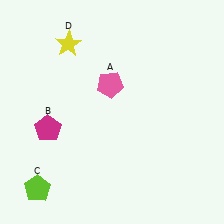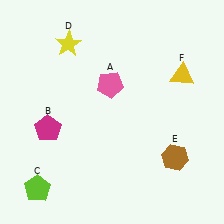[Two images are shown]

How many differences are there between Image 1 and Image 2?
There are 2 differences between the two images.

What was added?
A brown hexagon (E), a yellow triangle (F) were added in Image 2.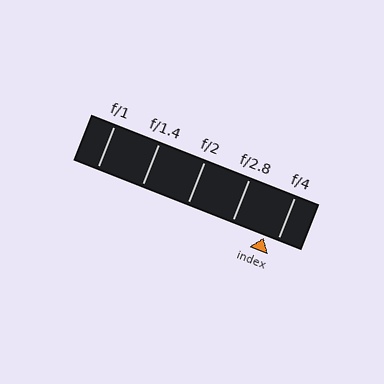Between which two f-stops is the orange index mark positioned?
The index mark is between f/2.8 and f/4.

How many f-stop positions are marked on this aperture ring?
There are 5 f-stop positions marked.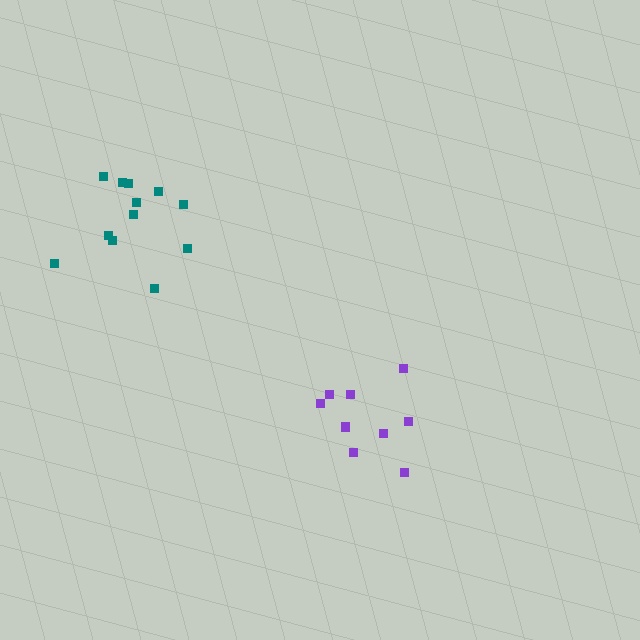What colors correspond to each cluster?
The clusters are colored: teal, purple.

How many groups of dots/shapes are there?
There are 2 groups.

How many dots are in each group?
Group 1: 12 dots, Group 2: 9 dots (21 total).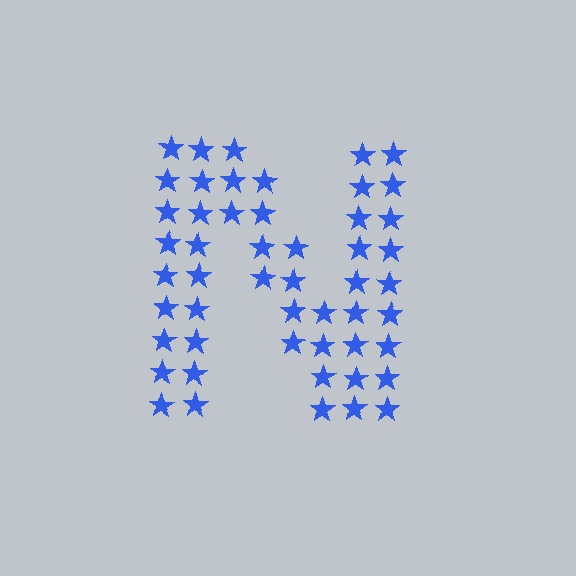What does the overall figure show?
The overall figure shows the letter N.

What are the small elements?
The small elements are stars.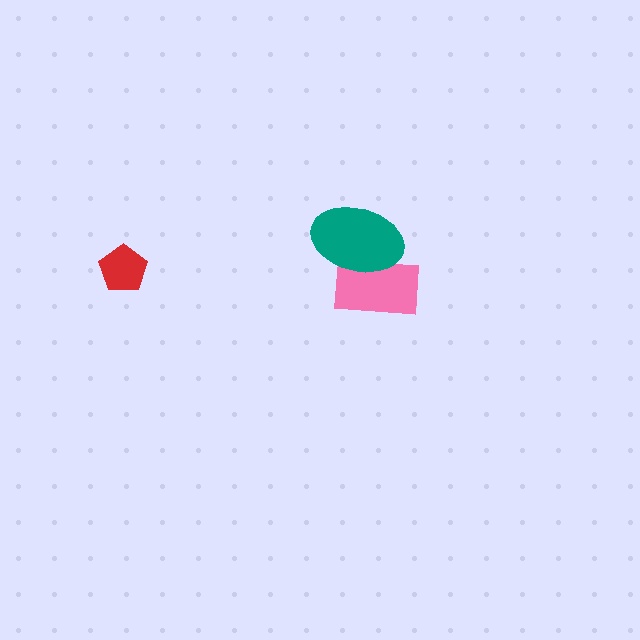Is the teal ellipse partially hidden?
No, no other shape covers it.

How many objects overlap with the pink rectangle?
1 object overlaps with the pink rectangle.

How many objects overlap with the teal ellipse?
1 object overlaps with the teal ellipse.